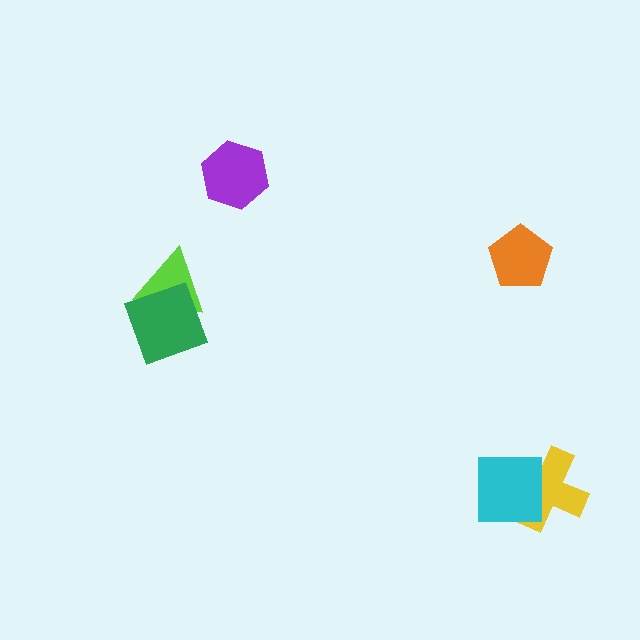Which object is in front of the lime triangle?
The green square is in front of the lime triangle.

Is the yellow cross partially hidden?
Yes, it is partially covered by another shape.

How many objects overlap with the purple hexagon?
0 objects overlap with the purple hexagon.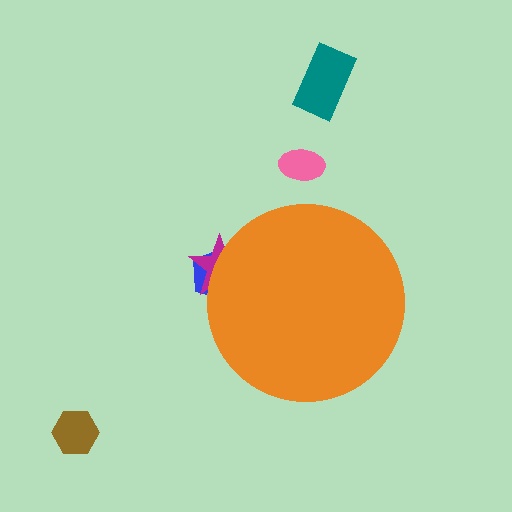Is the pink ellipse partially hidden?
No, the pink ellipse is fully visible.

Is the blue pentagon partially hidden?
Yes, the blue pentagon is partially hidden behind the orange circle.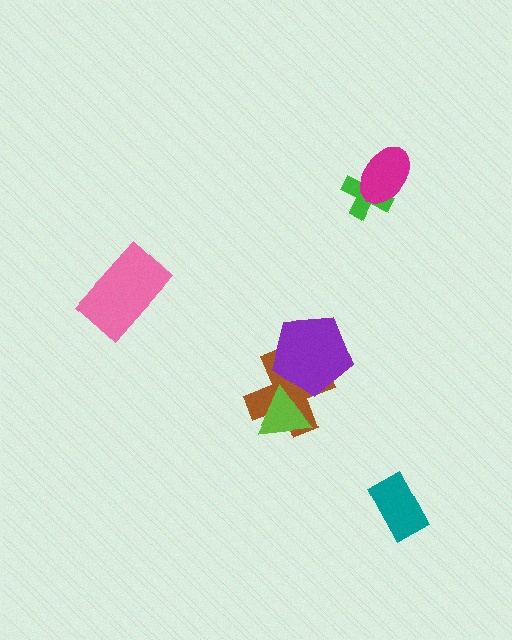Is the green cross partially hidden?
Yes, it is partially covered by another shape.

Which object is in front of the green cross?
The magenta ellipse is in front of the green cross.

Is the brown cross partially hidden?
Yes, it is partially covered by another shape.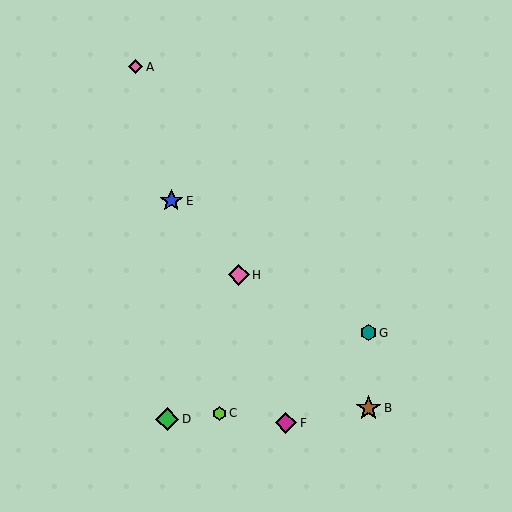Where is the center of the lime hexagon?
The center of the lime hexagon is at (220, 413).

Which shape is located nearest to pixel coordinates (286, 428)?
The magenta diamond (labeled F) at (286, 423) is nearest to that location.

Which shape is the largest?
The brown star (labeled B) is the largest.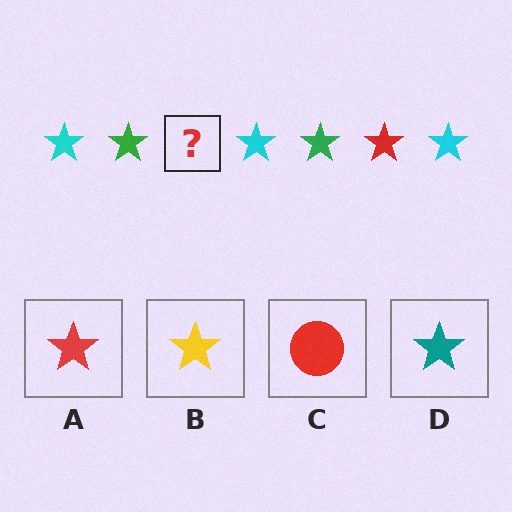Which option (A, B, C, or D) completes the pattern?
A.